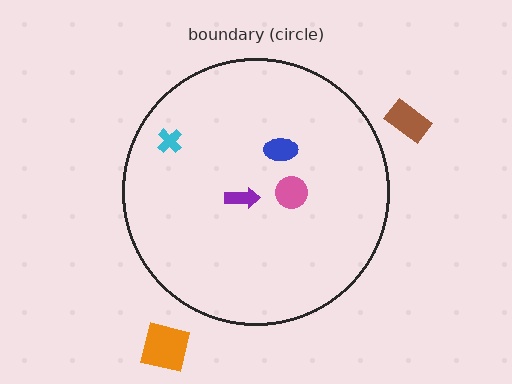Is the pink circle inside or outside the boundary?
Inside.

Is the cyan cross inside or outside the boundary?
Inside.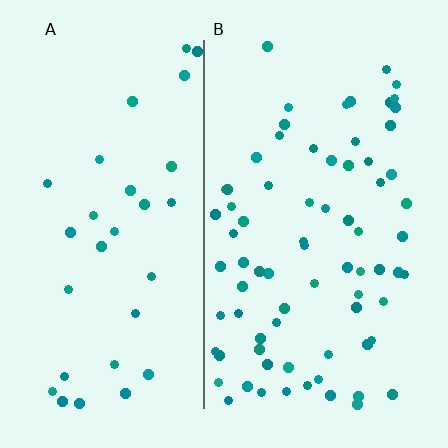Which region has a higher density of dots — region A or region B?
B (the right).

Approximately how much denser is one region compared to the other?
Approximately 2.4× — region B over region A.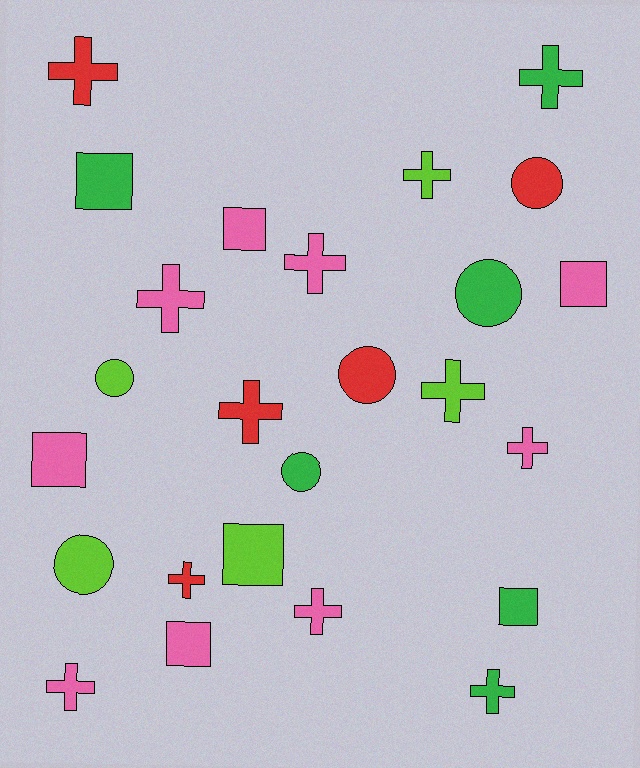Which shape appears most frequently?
Cross, with 12 objects.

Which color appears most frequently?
Pink, with 9 objects.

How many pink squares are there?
There are 4 pink squares.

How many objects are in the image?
There are 25 objects.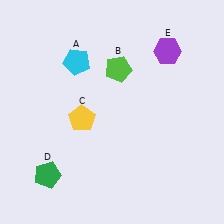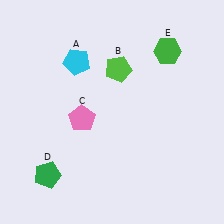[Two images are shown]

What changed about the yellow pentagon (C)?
In Image 1, C is yellow. In Image 2, it changed to pink.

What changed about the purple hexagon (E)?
In Image 1, E is purple. In Image 2, it changed to green.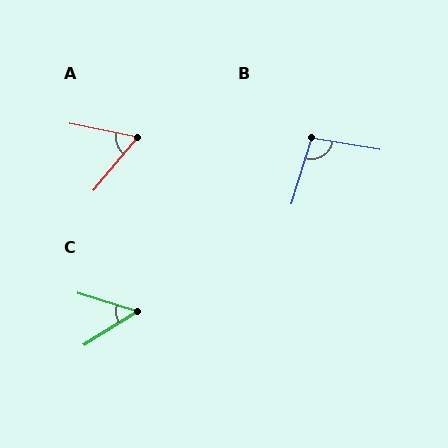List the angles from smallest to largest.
C (49°), A (62°), B (98°).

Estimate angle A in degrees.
Approximately 62 degrees.